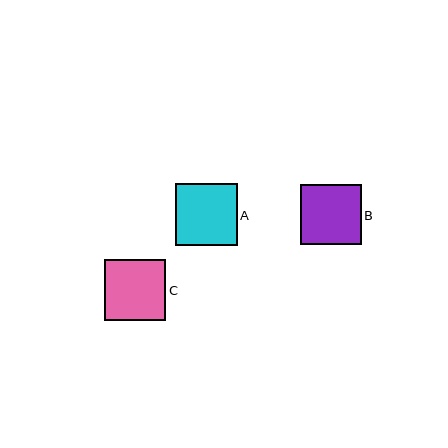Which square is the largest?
Square A is the largest with a size of approximately 62 pixels.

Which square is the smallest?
Square B is the smallest with a size of approximately 60 pixels.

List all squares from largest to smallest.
From largest to smallest: A, C, B.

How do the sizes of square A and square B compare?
Square A and square B are approximately the same size.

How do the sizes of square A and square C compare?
Square A and square C are approximately the same size.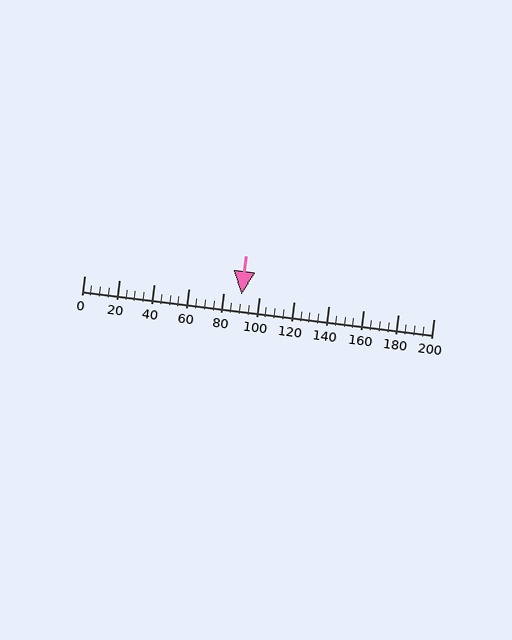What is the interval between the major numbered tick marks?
The major tick marks are spaced 20 units apart.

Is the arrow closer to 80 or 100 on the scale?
The arrow is closer to 80.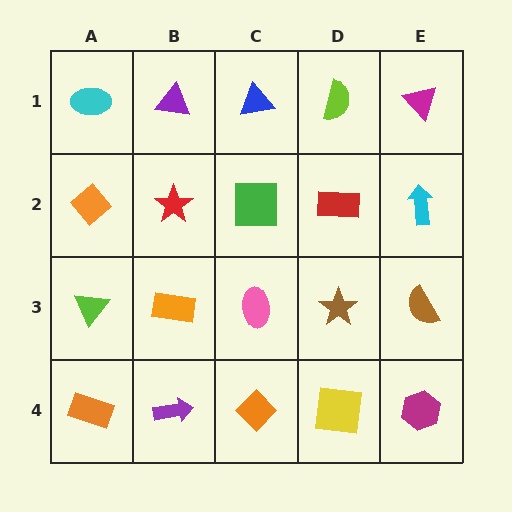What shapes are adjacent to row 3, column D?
A red rectangle (row 2, column D), a yellow square (row 4, column D), a pink ellipse (row 3, column C), a brown semicircle (row 3, column E).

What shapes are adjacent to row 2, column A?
A cyan ellipse (row 1, column A), a lime triangle (row 3, column A), a red star (row 2, column B).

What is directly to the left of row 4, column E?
A yellow square.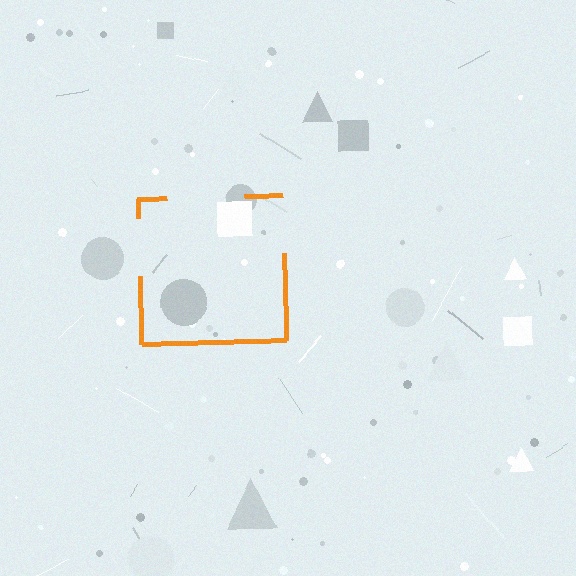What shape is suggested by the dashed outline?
The dashed outline suggests a square.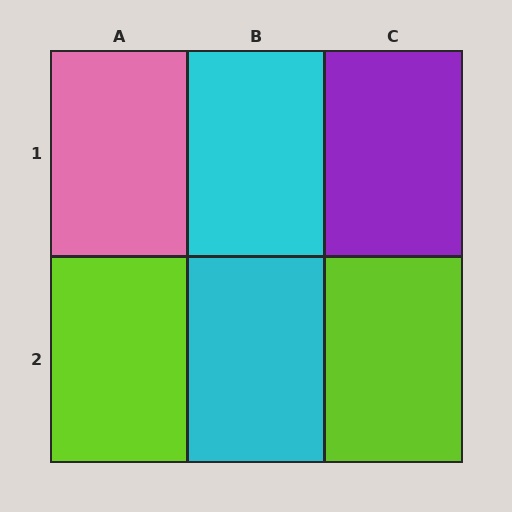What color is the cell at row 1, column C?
Purple.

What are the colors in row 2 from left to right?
Lime, cyan, lime.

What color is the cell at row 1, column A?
Pink.